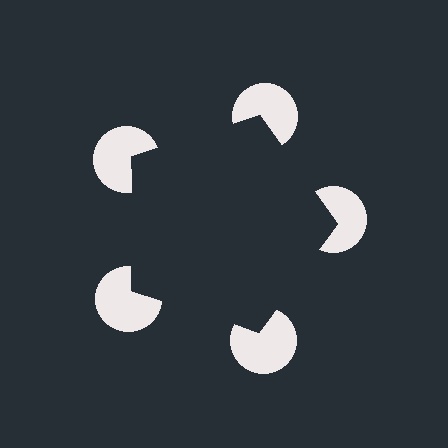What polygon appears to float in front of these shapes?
An illusory pentagon — its edges are inferred from the aligned wedge cuts in the pac-man discs, not physically drawn.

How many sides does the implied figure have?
5 sides.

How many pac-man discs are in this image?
There are 5 — one at each vertex of the illusory pentagon.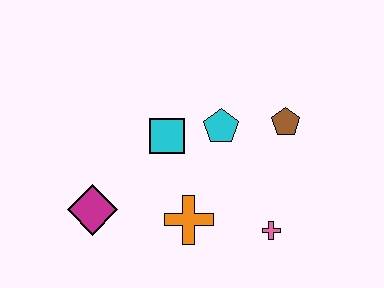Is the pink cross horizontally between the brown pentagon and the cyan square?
Yes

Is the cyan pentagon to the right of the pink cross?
No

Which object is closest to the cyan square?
The cyan pentagon is closest to the cyan square.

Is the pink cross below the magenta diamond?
Yes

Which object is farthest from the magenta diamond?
The brown pentagon is farthest from the magenta diamond.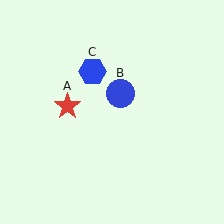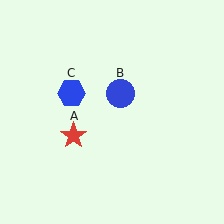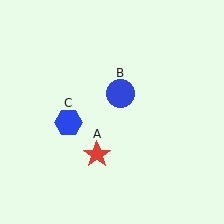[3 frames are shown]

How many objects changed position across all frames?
2 objects changed position: red star (object A), blue hexagon (object C).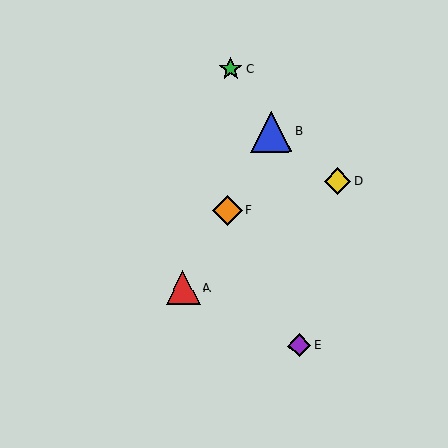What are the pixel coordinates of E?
Object E is at (299, 346).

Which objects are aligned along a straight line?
Objects A, B, F are aligned along a straight line.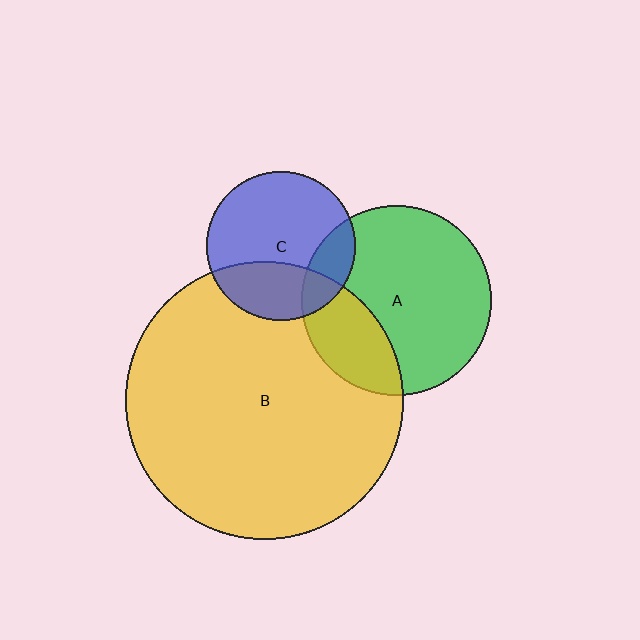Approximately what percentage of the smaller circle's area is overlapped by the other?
Approximately 30%.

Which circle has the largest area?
Circle B (yellow).